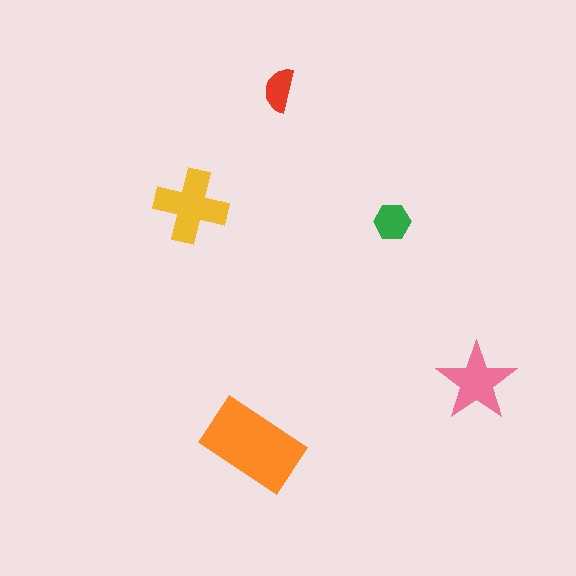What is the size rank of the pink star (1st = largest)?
3rd.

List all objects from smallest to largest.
The red semicircle, the green hexagon, the pink star, the yellow cross, the orange rectangle.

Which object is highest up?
The red semicircle is topmost.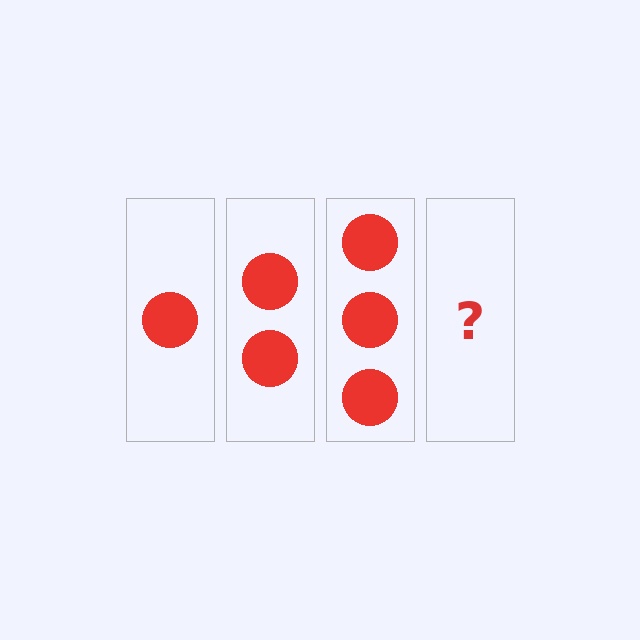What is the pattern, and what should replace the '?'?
The pattern is that each step adds one more circle. The '?' should be 4 circles.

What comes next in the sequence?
The next element should be 4 circles.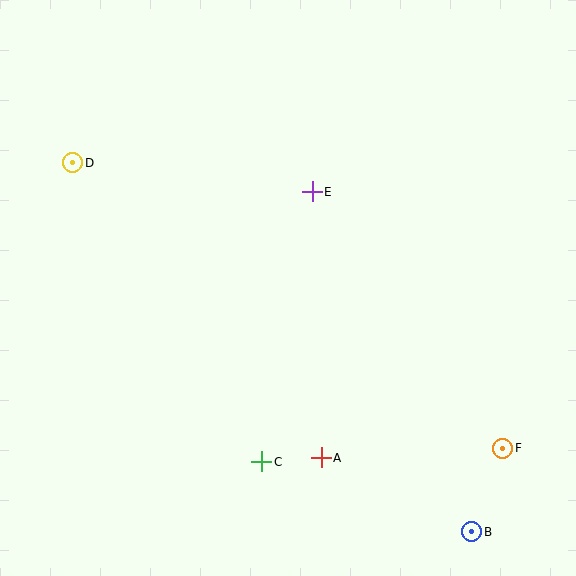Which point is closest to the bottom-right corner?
Point B is closest to the bottom-right corner.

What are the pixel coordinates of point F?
Point F is at (503, 448).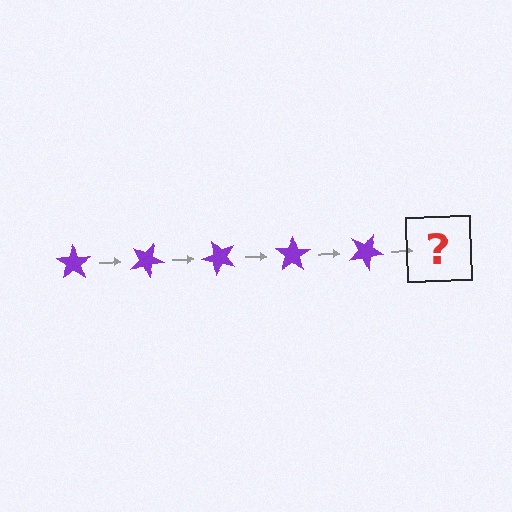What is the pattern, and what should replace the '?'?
The pattern is that the star rotates 25 degrees each step. The '?' should be a purple star rotated 125 degrees.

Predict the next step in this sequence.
The next step is a purple star rotated 125 degrees.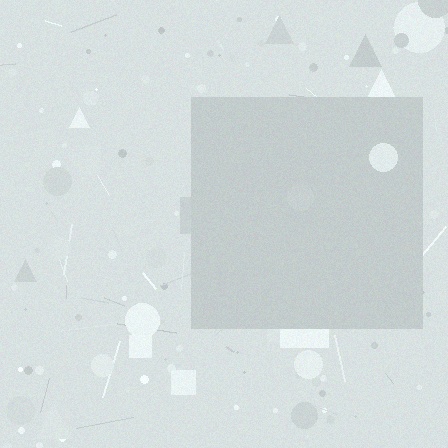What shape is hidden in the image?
A square is hidden in the image.